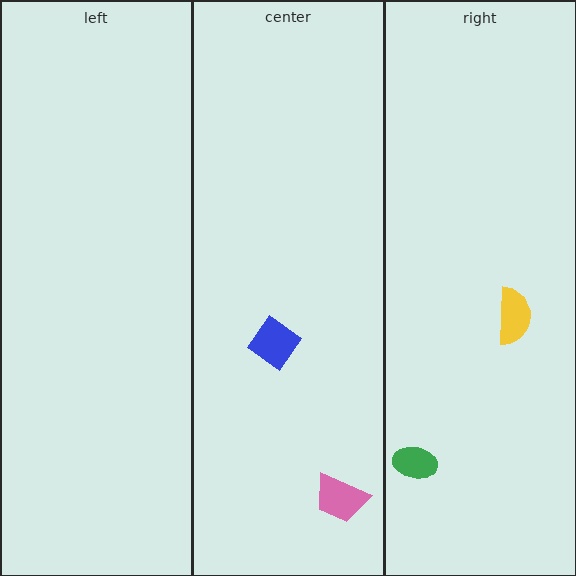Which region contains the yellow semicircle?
The right region.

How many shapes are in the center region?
2.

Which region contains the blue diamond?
The center region.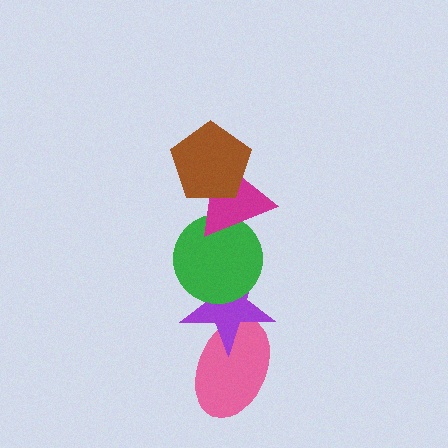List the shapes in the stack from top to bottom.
From top to bottom: the brown pentagon, the magenta triangle, the green circle, the purple star, the pink ellipse.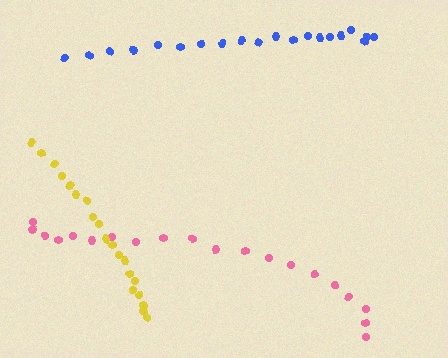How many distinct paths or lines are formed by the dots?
There are 3 distinct paths.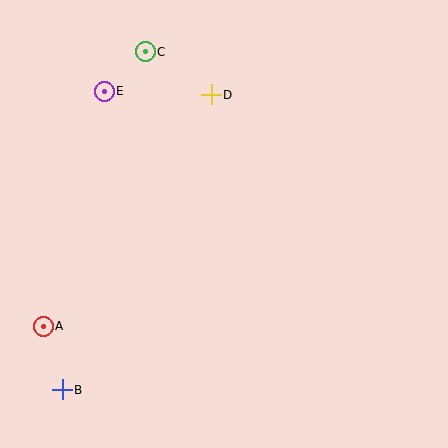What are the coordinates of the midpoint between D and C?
The midpoint between D and C is at (178, 73).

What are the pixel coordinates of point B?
Point B is at (63, 390).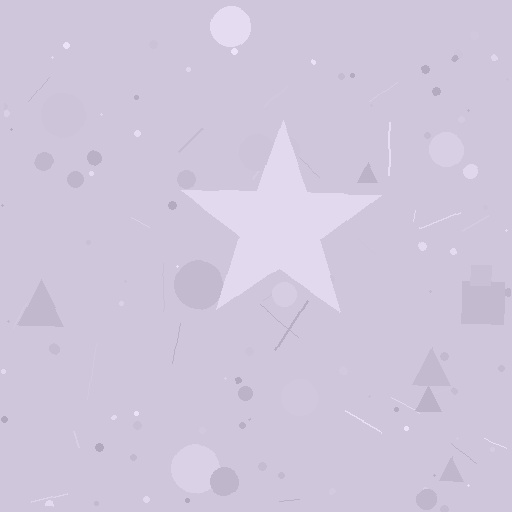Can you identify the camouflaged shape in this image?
The camouflaged shape is a star.